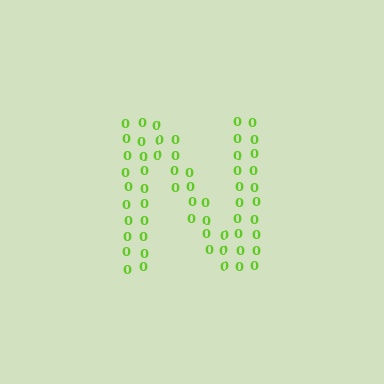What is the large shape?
The large shape is the letter N.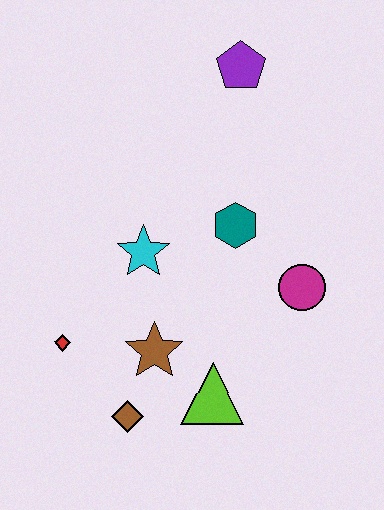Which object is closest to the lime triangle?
The brown star is closest to the lime triangle.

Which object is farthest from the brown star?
The purple pentagon is farthest from the brown star.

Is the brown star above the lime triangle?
Yes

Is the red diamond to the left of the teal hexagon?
Yes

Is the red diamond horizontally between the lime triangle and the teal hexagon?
No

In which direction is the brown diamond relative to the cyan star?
The brown diamond is below the cyan star.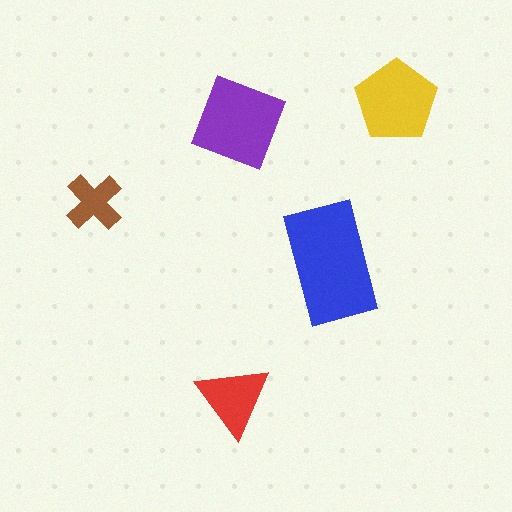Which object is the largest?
The blue rectangle.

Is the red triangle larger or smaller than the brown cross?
Larger.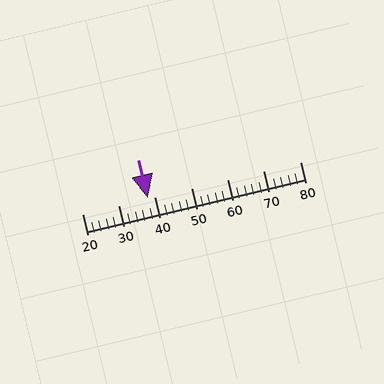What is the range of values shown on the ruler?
The ruler shows values from 20 to 80.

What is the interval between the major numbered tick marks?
The major tick marks are spaced 10 units apart.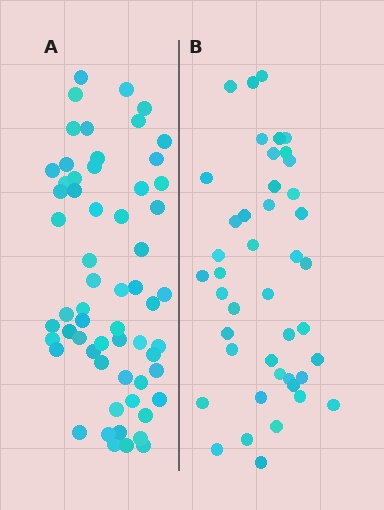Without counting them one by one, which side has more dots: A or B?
Region A (the left region) has more dots.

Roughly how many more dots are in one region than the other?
Region A has approximately 15 more dots than region B.